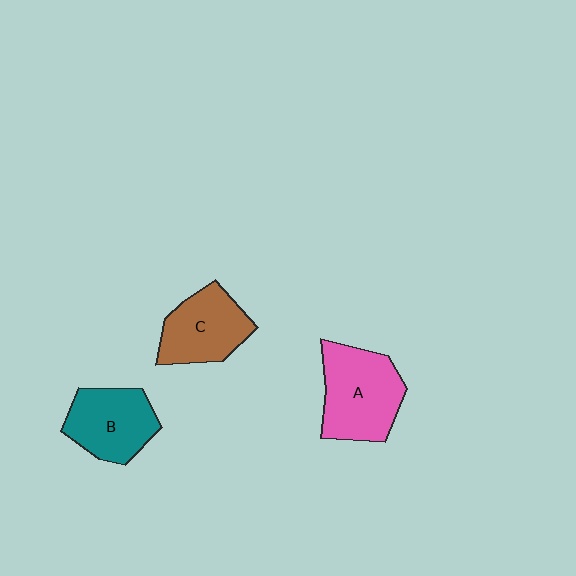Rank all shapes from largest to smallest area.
From largest to smallest: A (pink), B (teal), C (brown).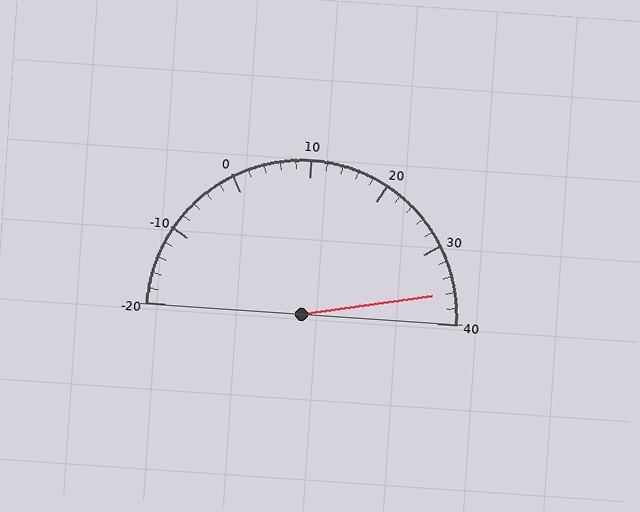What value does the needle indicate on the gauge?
The needle indicates approximately 36.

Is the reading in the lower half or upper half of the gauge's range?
The reading is in the upper half of the range (-20 to 40).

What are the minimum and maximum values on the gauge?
The gauge ranges from -20 to 40.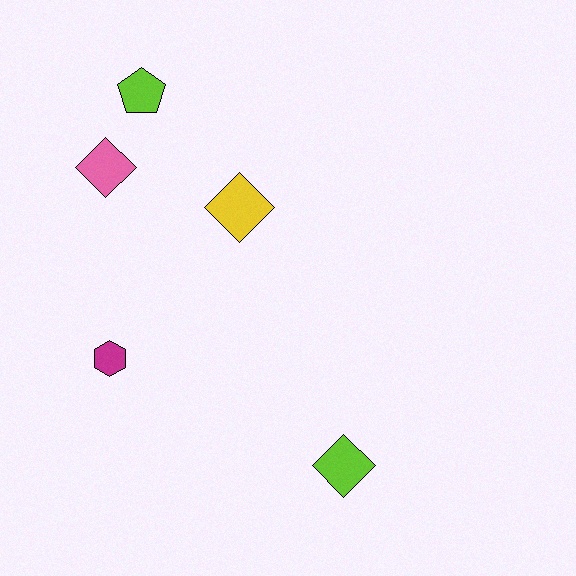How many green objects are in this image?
There are no green objects.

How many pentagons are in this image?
There is 1 pentagon.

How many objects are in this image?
There are 5 objects.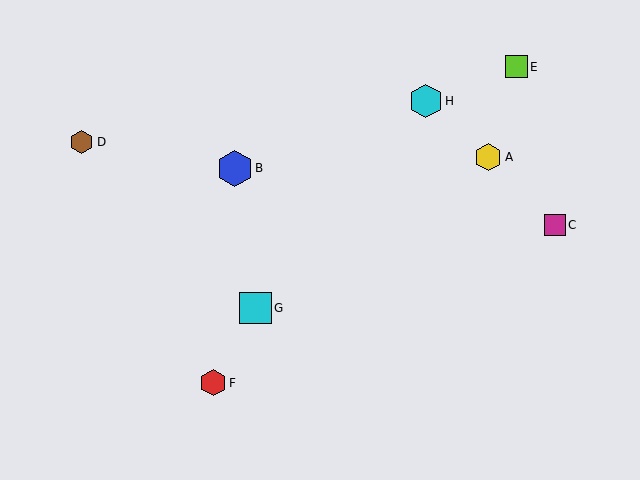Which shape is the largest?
The blue hexagon (labeled B) is the largest.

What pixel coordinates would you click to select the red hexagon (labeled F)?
Click at (213, 383) to select the red hexagon F.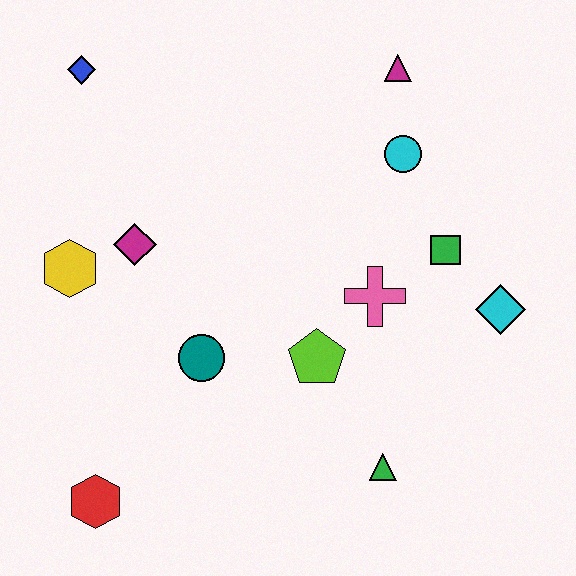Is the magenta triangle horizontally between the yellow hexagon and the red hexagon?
No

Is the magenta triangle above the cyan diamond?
Yes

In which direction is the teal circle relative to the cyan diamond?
The teal circle is to the left of the cyan diamond.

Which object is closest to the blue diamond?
The magenta diamond is closest to the blue diamond.